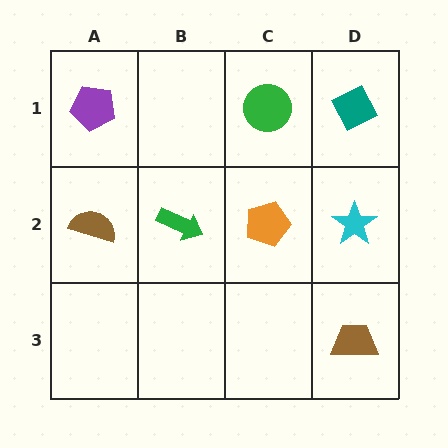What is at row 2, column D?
A cyan star.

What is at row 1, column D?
A teal diamond.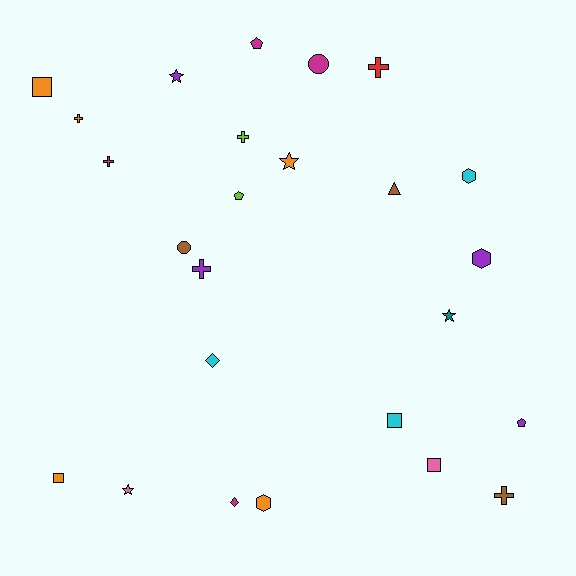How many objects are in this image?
There are 25 objects.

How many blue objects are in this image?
There are no blue objects.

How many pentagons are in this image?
There are 3 pentagons.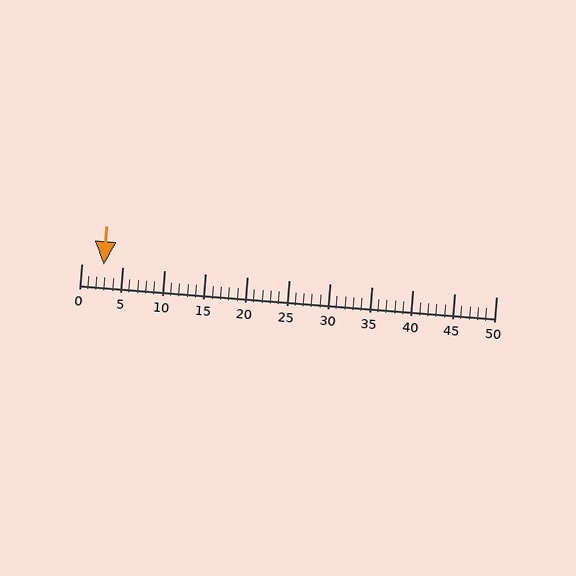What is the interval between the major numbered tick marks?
The major tick marks are spaced 5 units apart.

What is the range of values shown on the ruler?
The ruler shows values from 0 to 50.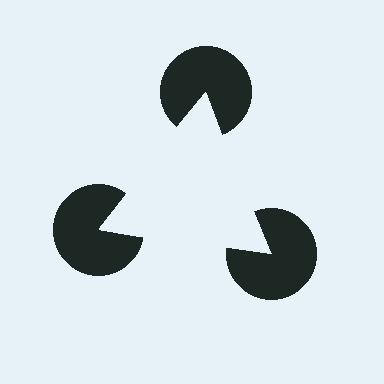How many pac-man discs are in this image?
There are 3 — one at each vertex of the illusory triangle.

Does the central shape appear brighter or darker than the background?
It typically appears slightly brighter than the background, even though no actual brightness change is drawn.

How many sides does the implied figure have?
3 sides.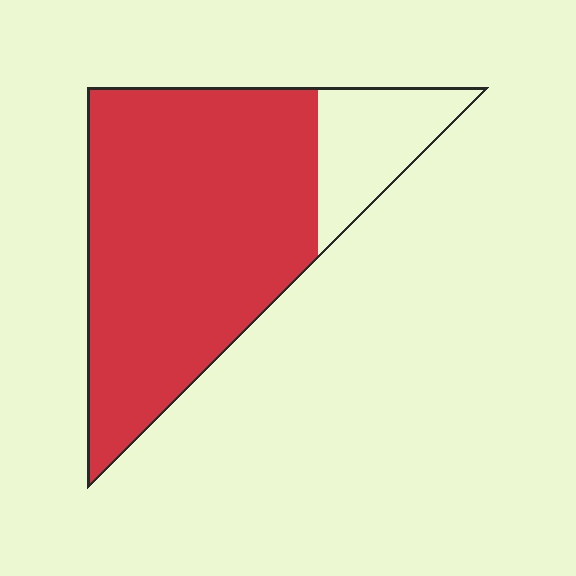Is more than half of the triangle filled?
Yes.